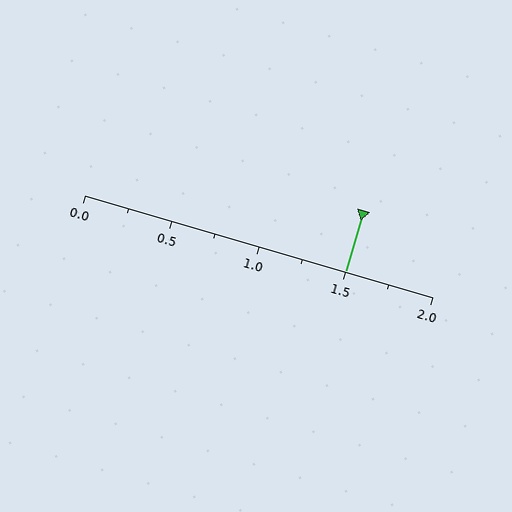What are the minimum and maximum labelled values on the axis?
The axis runs from 0.0 to 2.0.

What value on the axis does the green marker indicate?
The marker indicates approximately 1.5.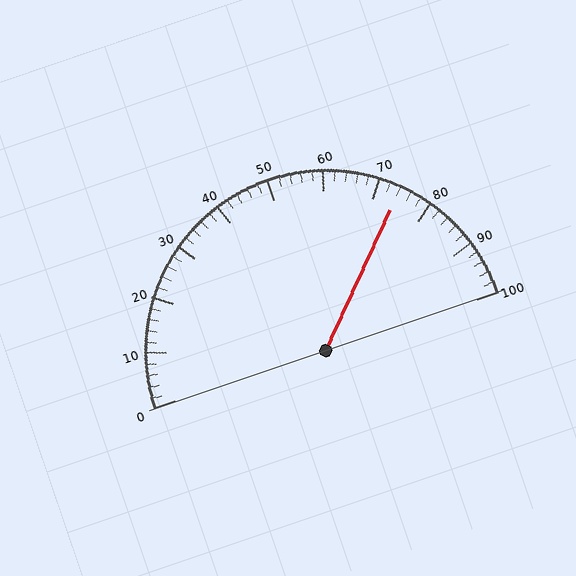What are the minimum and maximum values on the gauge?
The gauge ranges from 0 to 100.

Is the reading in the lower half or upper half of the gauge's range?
The reading is in the upper half of the range (0 to 100).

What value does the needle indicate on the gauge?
The needle indicates approximately 74.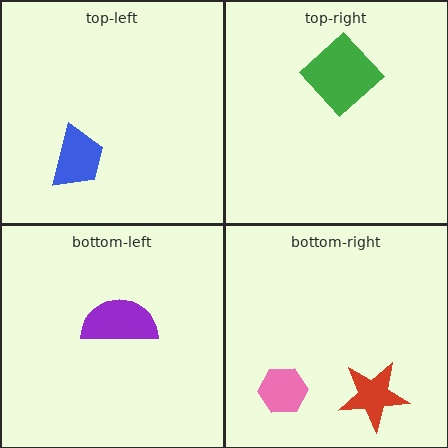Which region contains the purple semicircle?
The bottom-left region.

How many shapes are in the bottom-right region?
2.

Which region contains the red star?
The bottom-right region.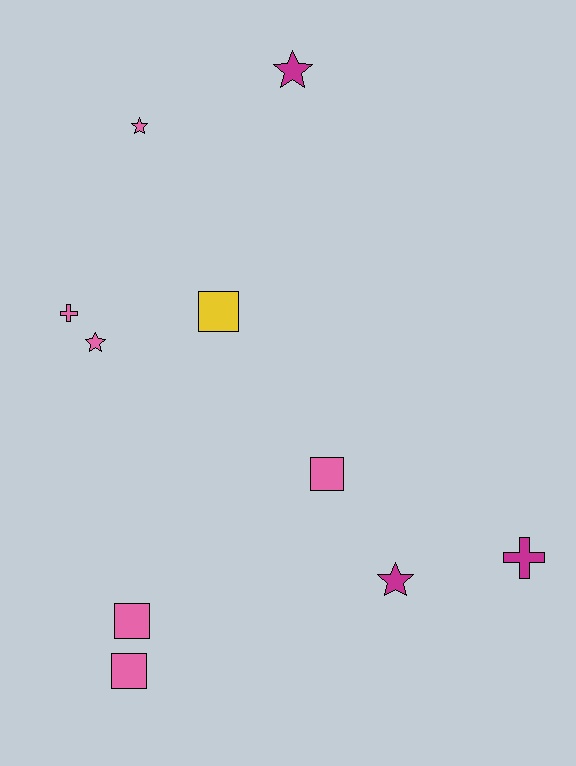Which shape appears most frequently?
Square, with 4 objects.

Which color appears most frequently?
Pink, with 6 objects.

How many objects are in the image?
There are 10 objects.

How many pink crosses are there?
There is 1 pink cross.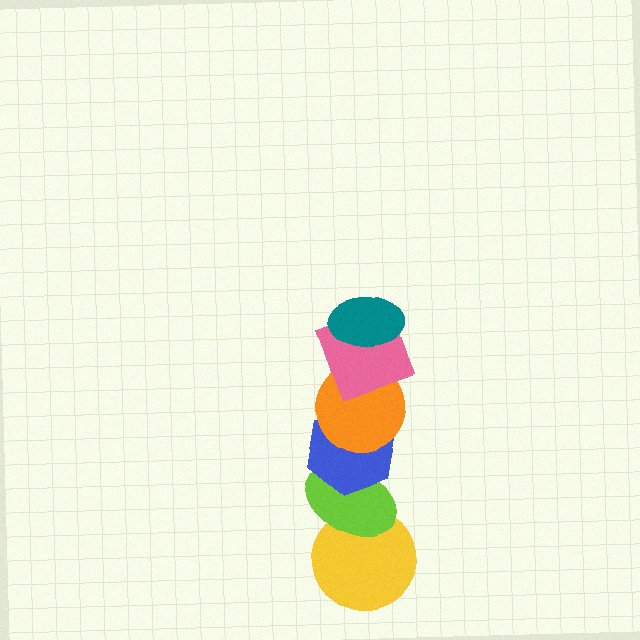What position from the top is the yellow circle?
The yellow circle is 6th from the top.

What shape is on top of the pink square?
The teal ellipse is on top of the pink square.